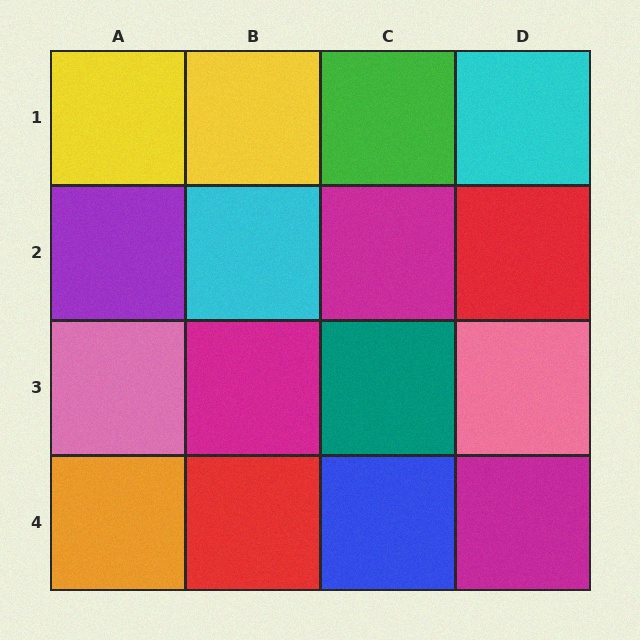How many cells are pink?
2 cells are pink.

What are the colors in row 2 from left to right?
Purple, cyan, magenta, red.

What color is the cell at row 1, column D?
Cyan.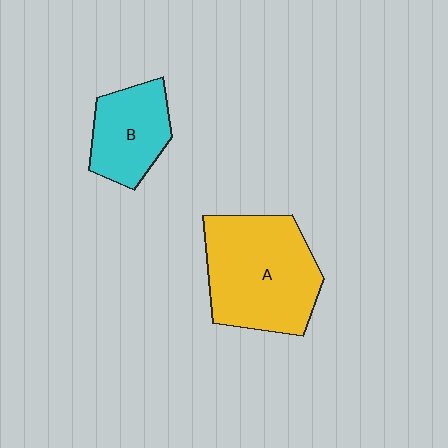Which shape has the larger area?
Shape A (yellow).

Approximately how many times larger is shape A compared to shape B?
Approximately 1.8 times.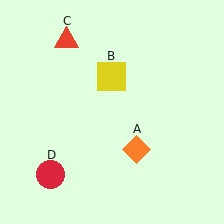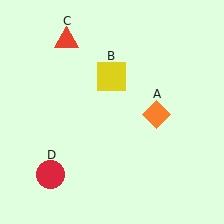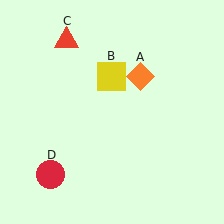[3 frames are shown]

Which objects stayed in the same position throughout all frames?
Yellow square (object B) and red triangle (object C) and red circle (object D) remained stationary.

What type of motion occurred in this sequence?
The orange diamond (object A) rotated counterclockwise around the center of the scene.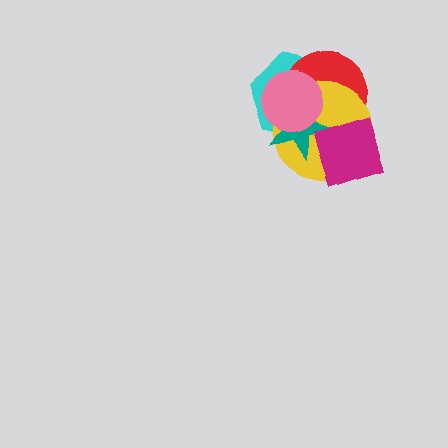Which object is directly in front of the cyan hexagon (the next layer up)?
The red circle is directly in front of the cyan hexagon.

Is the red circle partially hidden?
Yes, it is partially covered by another shape.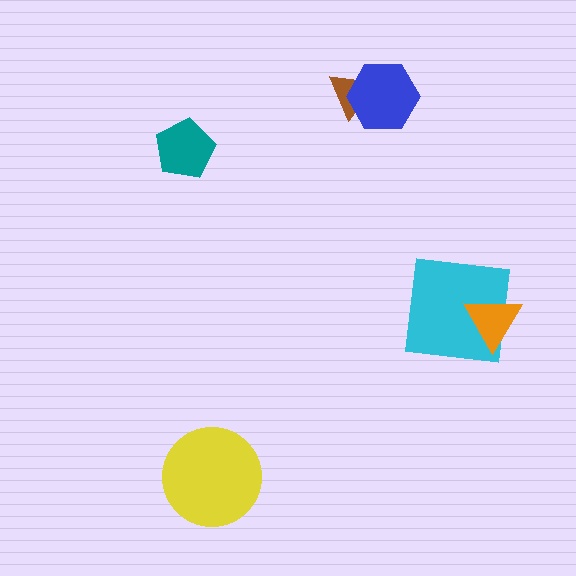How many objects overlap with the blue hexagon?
1 object overlaps with the blue hexagon.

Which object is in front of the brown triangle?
The blue hexagon is in front of the brown triangle.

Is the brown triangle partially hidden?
Yes, it is partially covered by another shape.